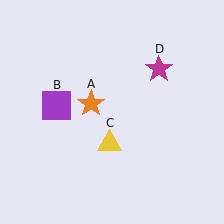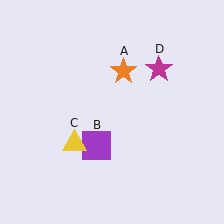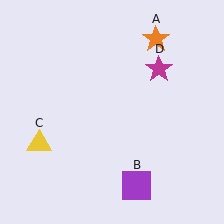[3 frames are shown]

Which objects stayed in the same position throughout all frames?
Magenta star (object D) remained stationary.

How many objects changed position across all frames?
3 objects changed position: orange star (object A), purple square (object B), yellow triangle (object C).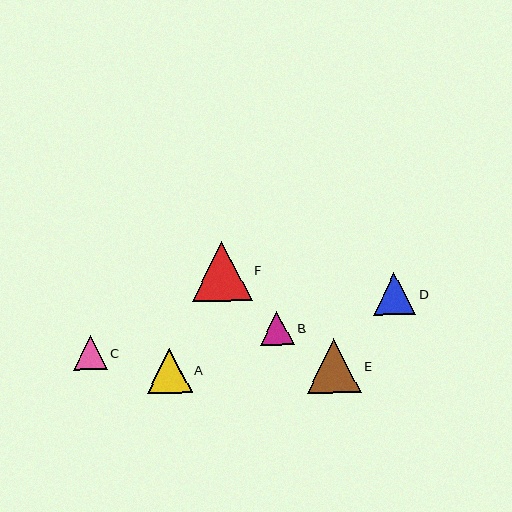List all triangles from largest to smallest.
From largest to smallest: F, E, A, D, B, C.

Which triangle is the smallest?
Triangle C is the smallest with a size of approximately 34 pixels.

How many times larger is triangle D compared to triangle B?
Triangle D is approximately 1.2 times the size of triangle B.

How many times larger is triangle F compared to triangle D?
Triangle F is approximately 1.4 times the size of triangle D.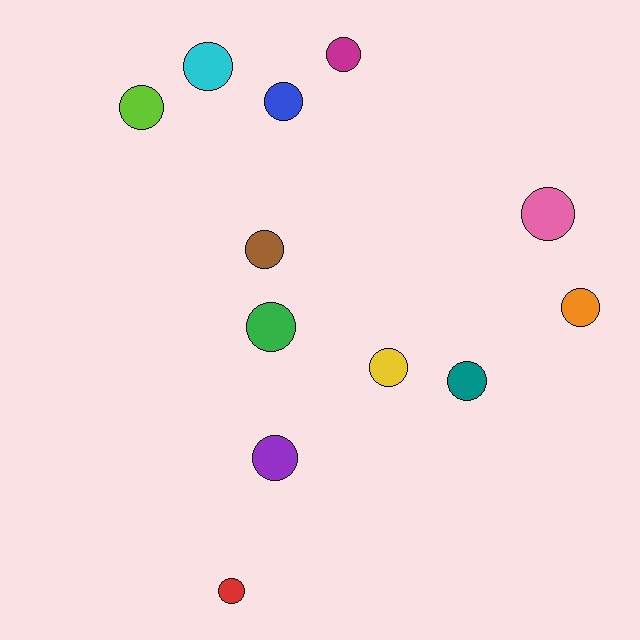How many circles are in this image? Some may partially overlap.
There are 12 circles.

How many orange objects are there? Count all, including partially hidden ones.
There is 1 orange object.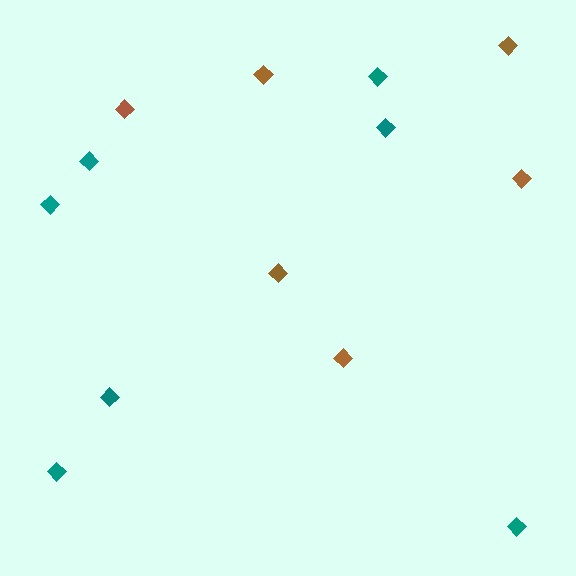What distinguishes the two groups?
There are 2 groups: one group of teal diamonds (7) and one group of brown diamonds (6).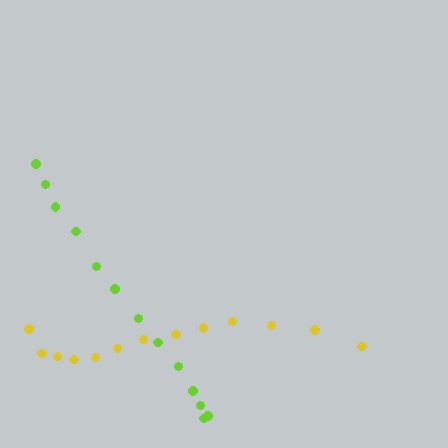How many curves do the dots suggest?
There are 2 distinct paths.